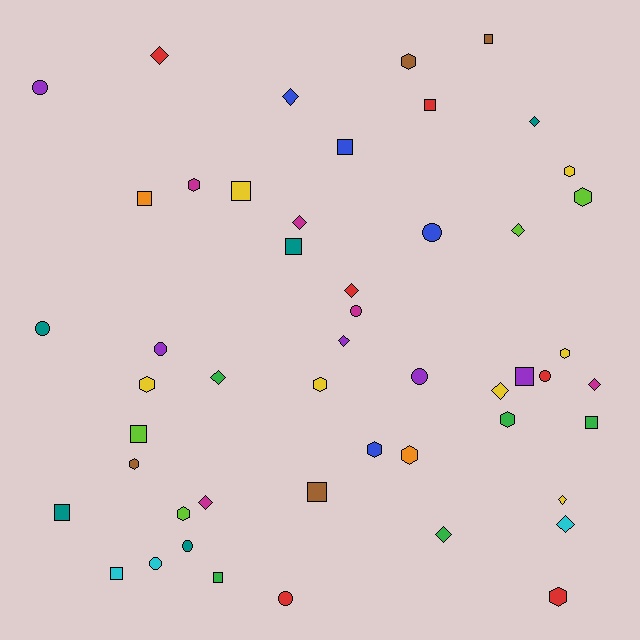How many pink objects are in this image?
There are no pink objects.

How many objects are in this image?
There are 50 objects.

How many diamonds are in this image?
There are 14 diamonds.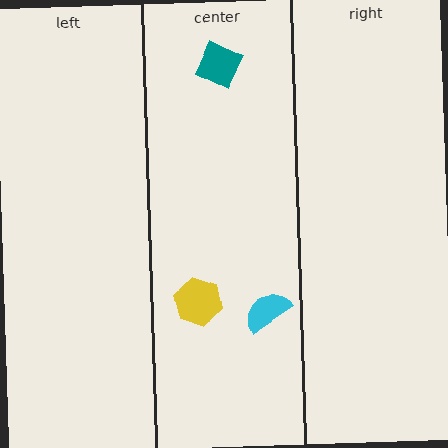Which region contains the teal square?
The center region.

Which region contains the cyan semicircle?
The center region.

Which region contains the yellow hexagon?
The center region.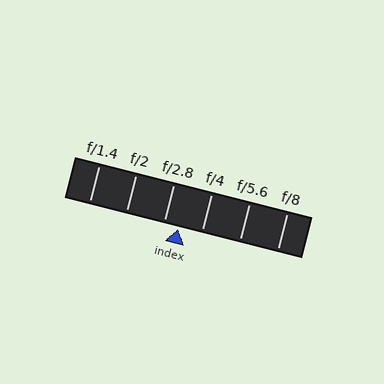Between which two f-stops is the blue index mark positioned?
The index mark is between f/2.8 and f/4.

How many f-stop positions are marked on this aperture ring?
There are 6 f-stop positions marked.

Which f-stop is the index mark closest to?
The index mark is closest to f/2.8.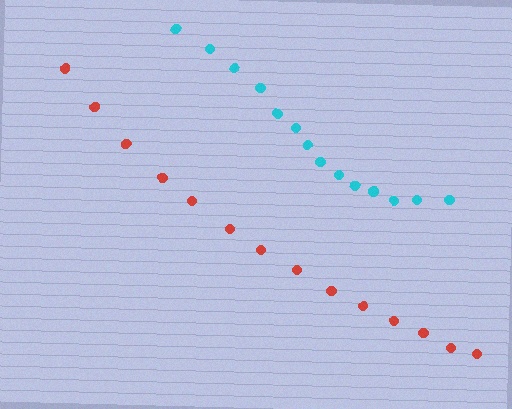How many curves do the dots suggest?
There are 2 distinct paths.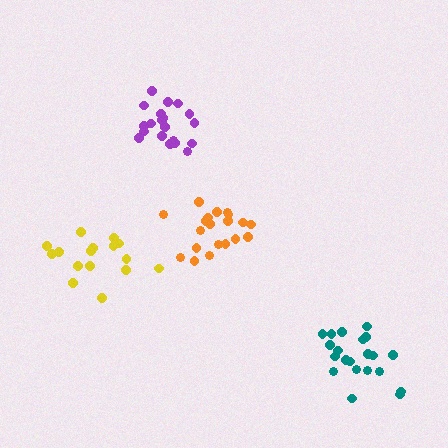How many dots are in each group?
Group 1: 20 dots, Group 2: 21 dots, Group 3: 16 dots, Group 4: 20 dots (77 total).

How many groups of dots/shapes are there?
There are 4 groups.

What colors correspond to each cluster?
The clusters are colored: orange, teal, yellow, purple.